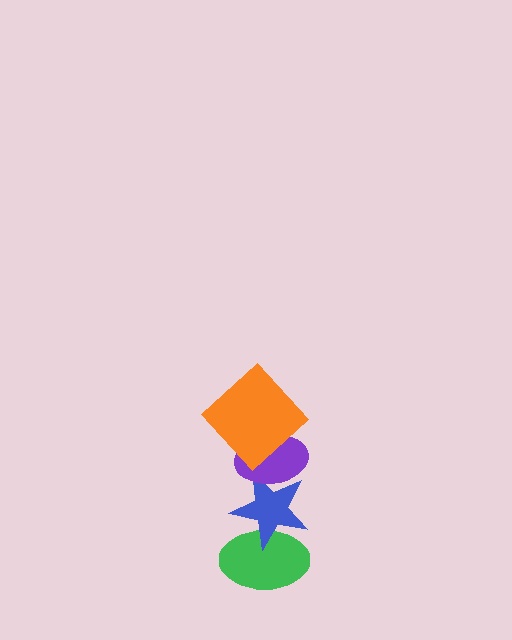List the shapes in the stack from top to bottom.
From top to bottom: the orange diamond, the purple ellipse, the blue star, the green ellipse.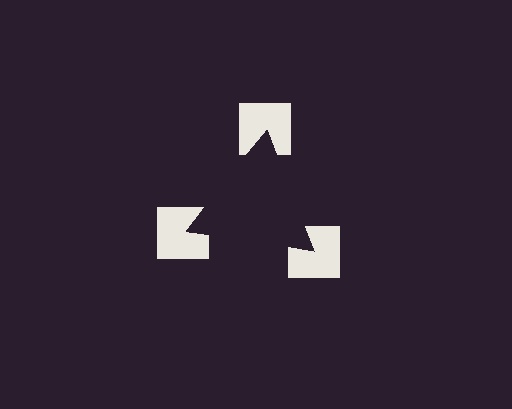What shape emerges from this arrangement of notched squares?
An illusory triangle — its edges are inferred from the aligned wedge cuts in the notched squares, not physically drawn.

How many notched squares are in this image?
There are 3 — one at each vertex of the illusory triangle.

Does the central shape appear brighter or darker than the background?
It typically appears slightly darker than the background, even though no actual brightness change is drawn.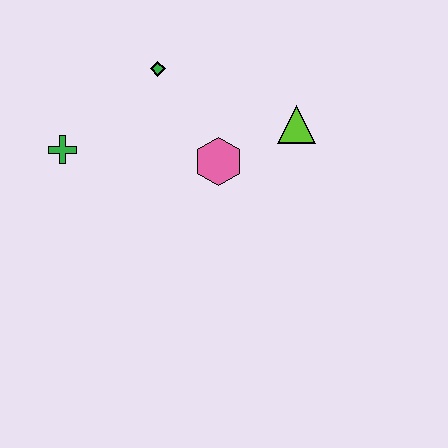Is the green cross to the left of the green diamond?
Yes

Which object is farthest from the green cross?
The lime triangle is farthest from the green cross.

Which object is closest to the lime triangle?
The pink hexagon is closest to the lime triangle.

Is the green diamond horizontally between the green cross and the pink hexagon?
Yes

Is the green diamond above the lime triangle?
Yes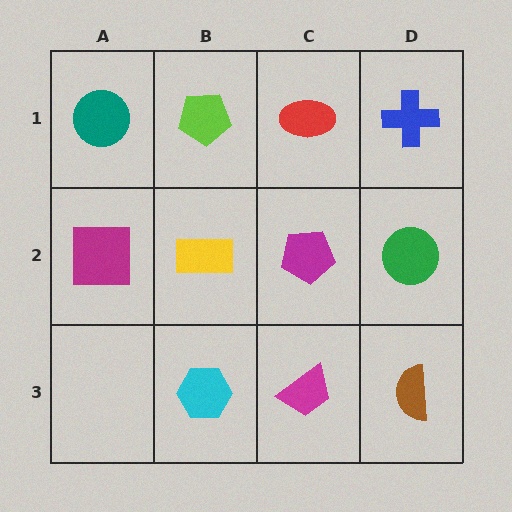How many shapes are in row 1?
4 shapes.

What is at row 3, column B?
A cyan hexagon.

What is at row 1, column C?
A red ellipse.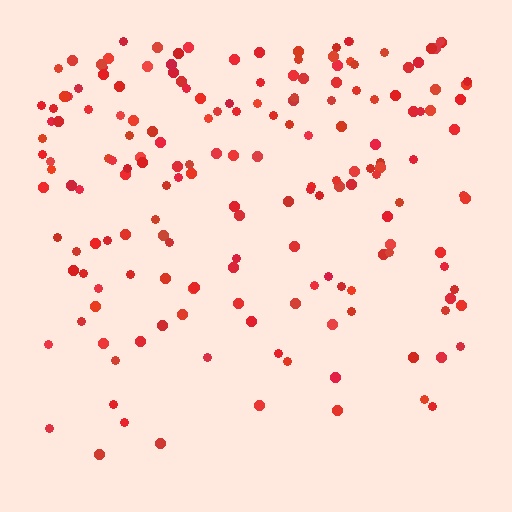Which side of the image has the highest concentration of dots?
The top.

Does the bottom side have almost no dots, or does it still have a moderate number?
Still a moderate number, just noticeably fewer than the top.